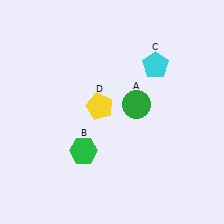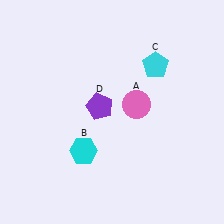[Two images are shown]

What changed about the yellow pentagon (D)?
In Image 1, D is yellow. In Image 2, it changed to purple.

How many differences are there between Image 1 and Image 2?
There are 3 differences between the two images.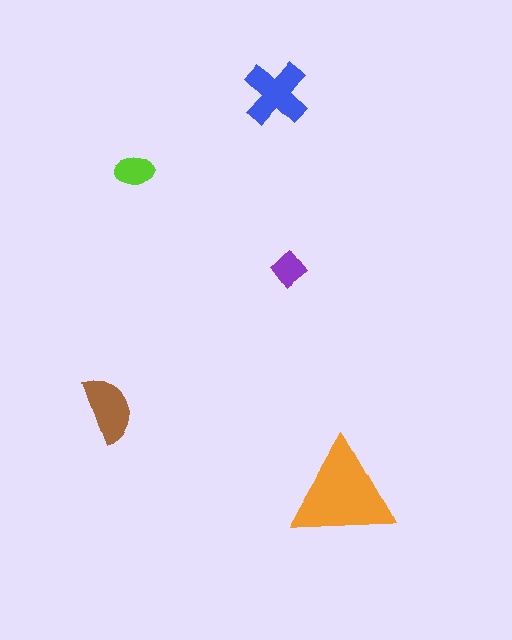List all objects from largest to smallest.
The orange triangle, the blue cross, the brown semicircle, the lime ellipse, the purple diamond.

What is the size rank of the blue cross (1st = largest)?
2nd.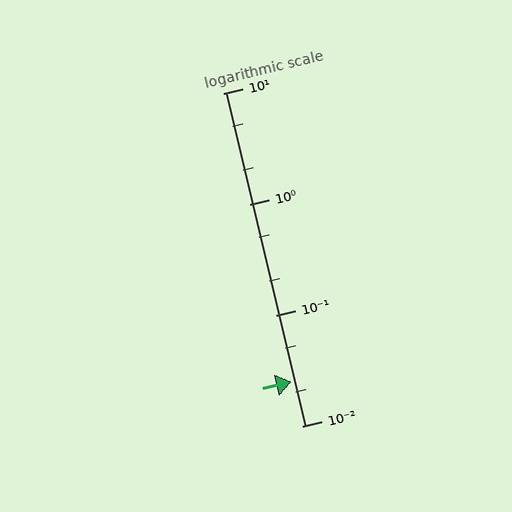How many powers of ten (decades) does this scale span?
The scale spans 3 decades, from 0.01 to 10.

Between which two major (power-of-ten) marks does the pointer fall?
The pointer is between 0.01 and 0.1.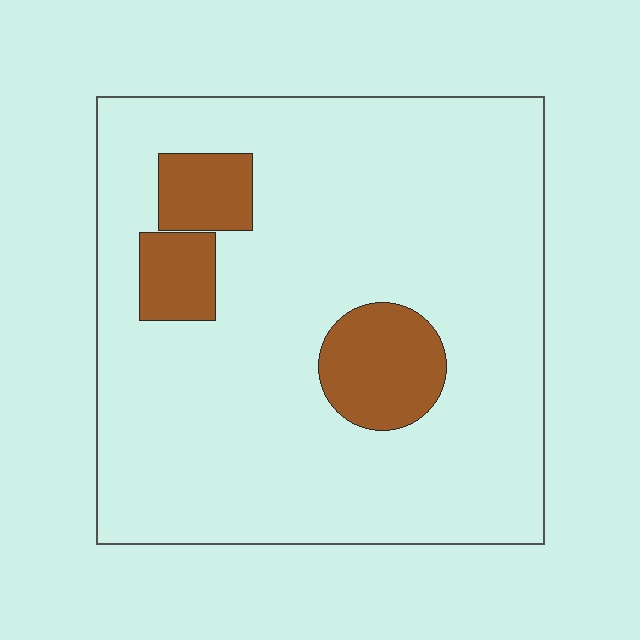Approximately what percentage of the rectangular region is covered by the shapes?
Approximately 15%.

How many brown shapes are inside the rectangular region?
3.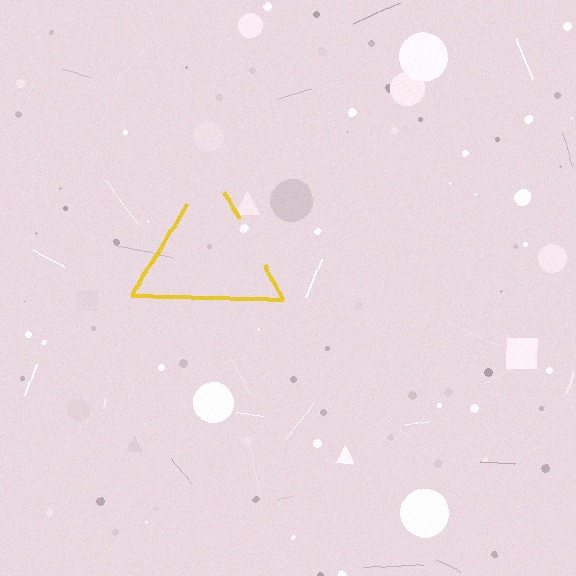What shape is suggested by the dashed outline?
The dashed outline suggests a triangle.